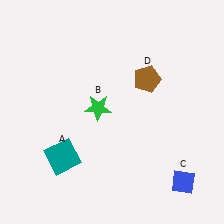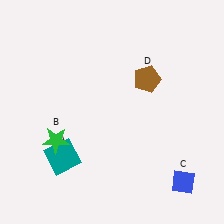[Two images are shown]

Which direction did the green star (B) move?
The green star (B) moved left.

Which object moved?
The green star (B) moved left.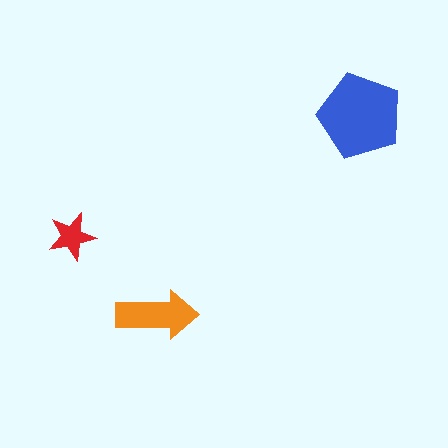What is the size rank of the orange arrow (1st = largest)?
2nd.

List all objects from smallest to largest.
The red star, the orange arrow, the blue pentagon.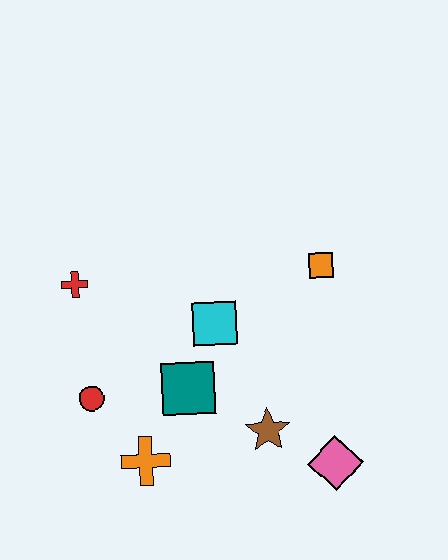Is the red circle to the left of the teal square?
Yes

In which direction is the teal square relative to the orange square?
The teal square is to the left of the orange square.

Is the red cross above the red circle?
Yes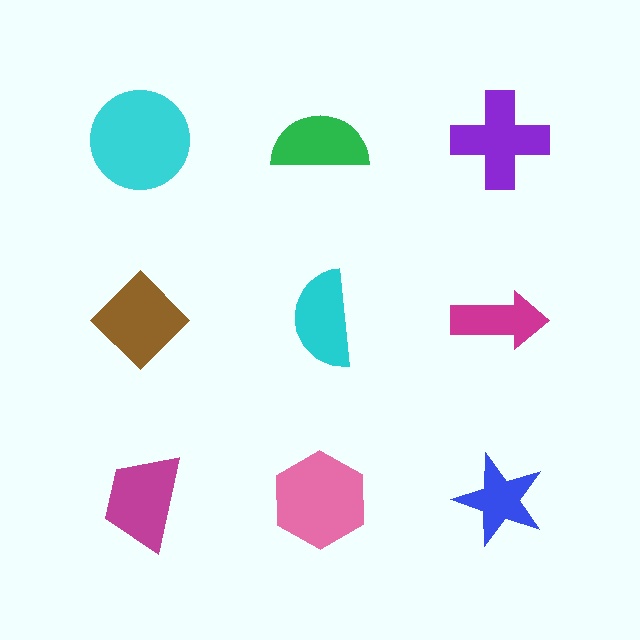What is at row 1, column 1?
A cyan circle.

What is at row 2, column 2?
A cyan semicircle.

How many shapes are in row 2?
3 shapes.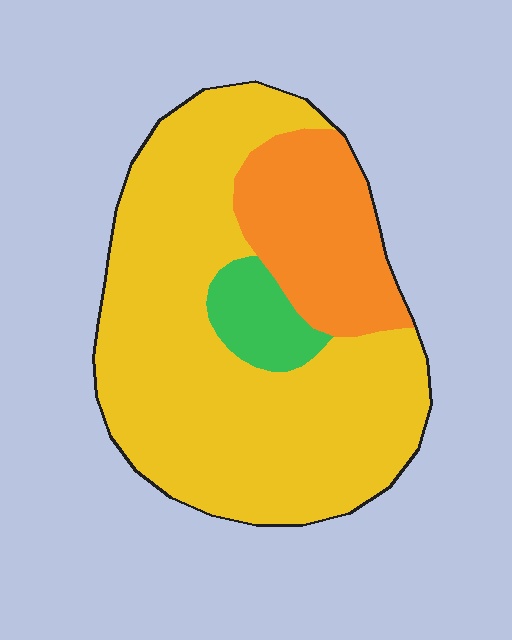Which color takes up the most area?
Yellow, at roughly 70%.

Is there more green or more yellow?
Yellow.